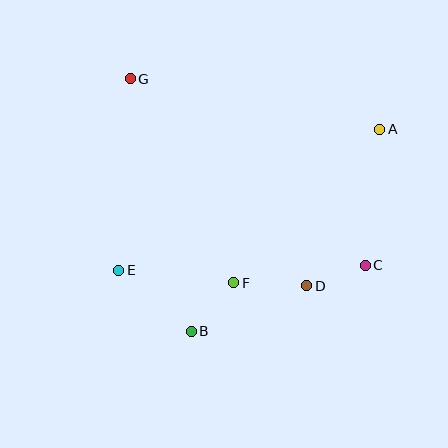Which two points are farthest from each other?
Points C and G are farthest from each other.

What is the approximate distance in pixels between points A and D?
The distance between A and D is approximately 173 pixels.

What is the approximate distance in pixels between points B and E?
The distance between B and E is approximately 95 pixels.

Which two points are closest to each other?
Points C and D are closest to each other.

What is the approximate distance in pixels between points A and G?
The distance between A and G is approximately 254 pixels.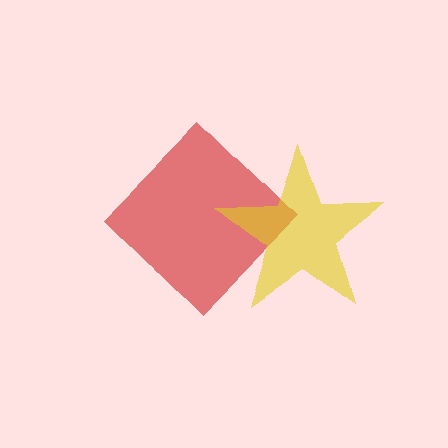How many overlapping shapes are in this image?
There are 2 overlapping shapes in the image.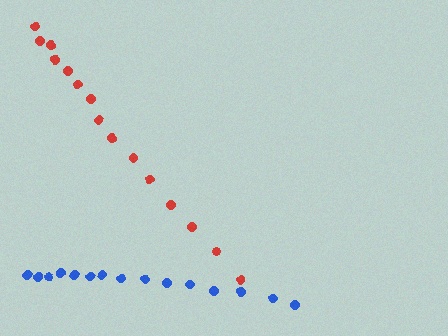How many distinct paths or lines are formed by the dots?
There are 2 distinct paths.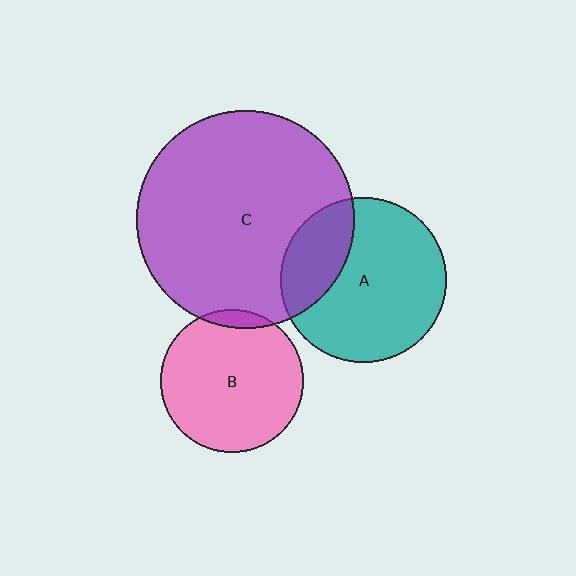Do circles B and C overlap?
Yes.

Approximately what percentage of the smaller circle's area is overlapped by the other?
Approximately 5%.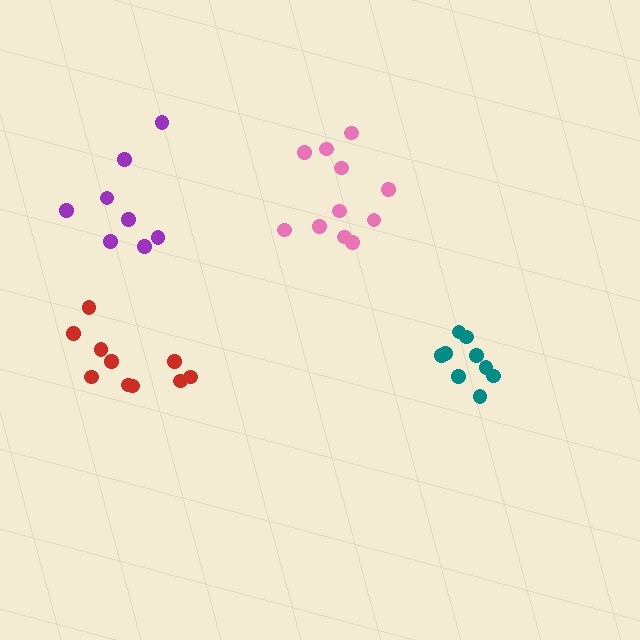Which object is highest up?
The pink cluster is topmost.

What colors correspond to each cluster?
The clusters are colored: purple, teal, pink, red.